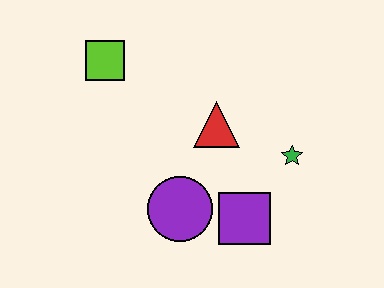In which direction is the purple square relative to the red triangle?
The purple square is below the red triangle.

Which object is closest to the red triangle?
The green star is closest to the red triangle.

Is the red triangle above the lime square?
No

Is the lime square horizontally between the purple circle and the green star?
No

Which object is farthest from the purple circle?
The lime square is farthest from the purple circle.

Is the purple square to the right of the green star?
No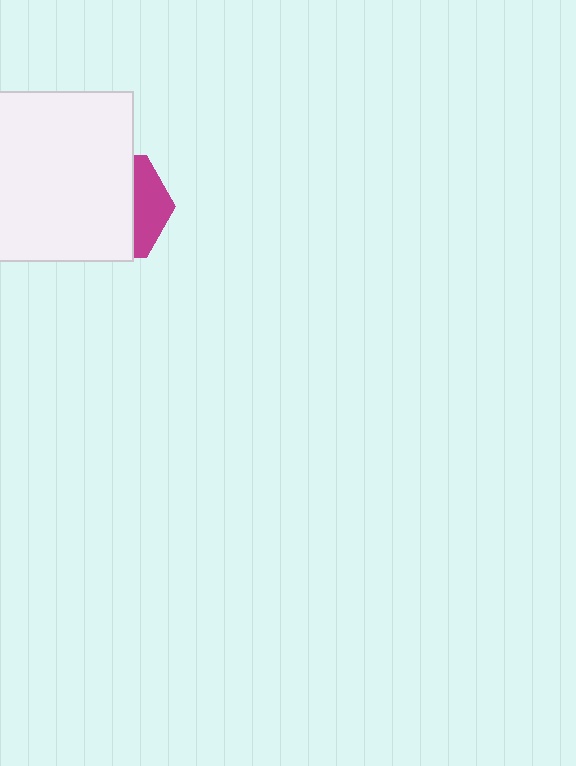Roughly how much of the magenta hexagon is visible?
A small part of it is visible (roughly 31%).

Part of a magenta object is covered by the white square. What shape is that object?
It is a hexagon.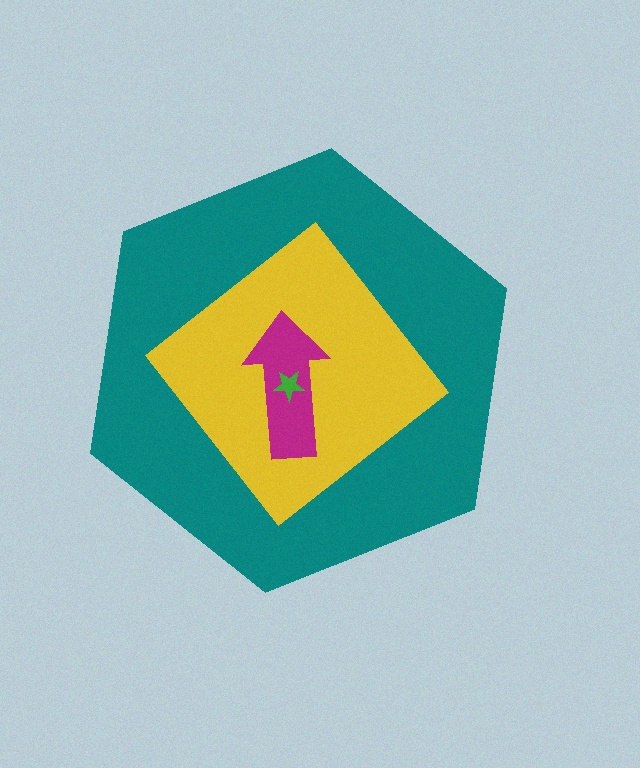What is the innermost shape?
The green star.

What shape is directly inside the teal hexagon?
The yellow diamond.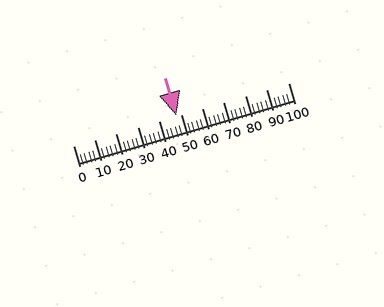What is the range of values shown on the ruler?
The ruler shows values from 0 to 100.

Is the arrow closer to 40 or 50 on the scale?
The arrow is closer to 50.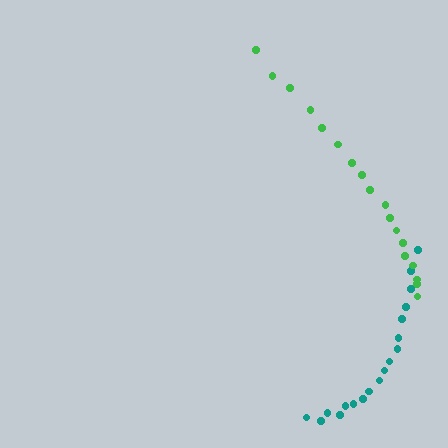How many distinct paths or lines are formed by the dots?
There are 2 distinct paths.